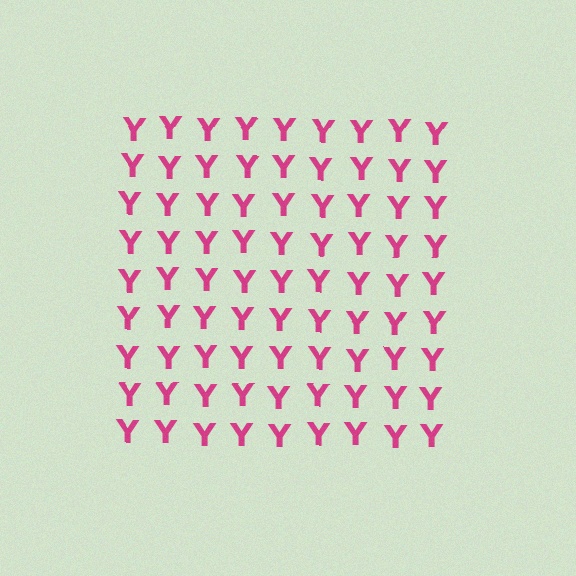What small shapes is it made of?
It is made of small letter Y's.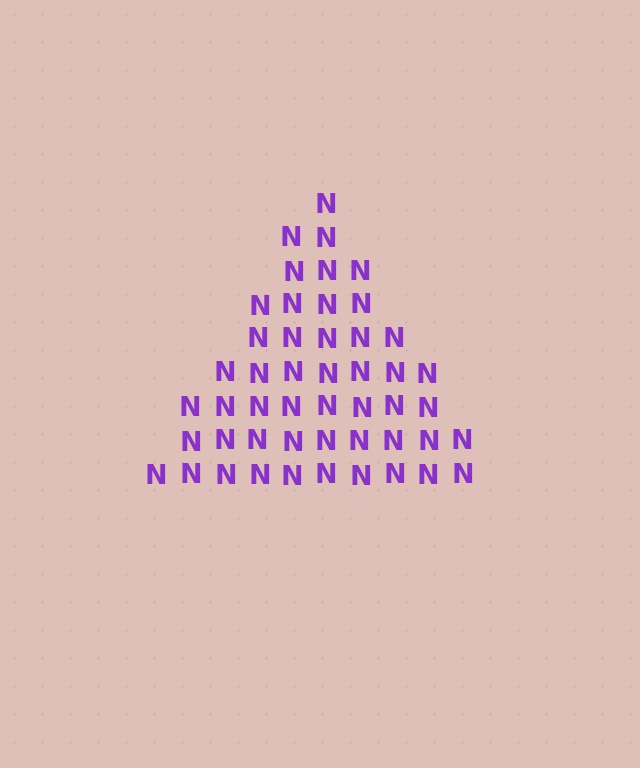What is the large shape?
The large shape is a triangle.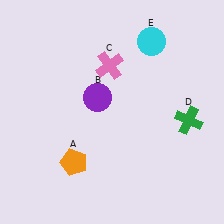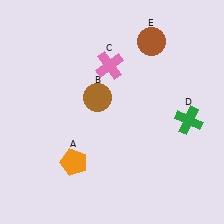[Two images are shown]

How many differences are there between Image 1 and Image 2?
There are 2 differences between the two images.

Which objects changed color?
B changed from purple to brown. E changed from cyan to brown.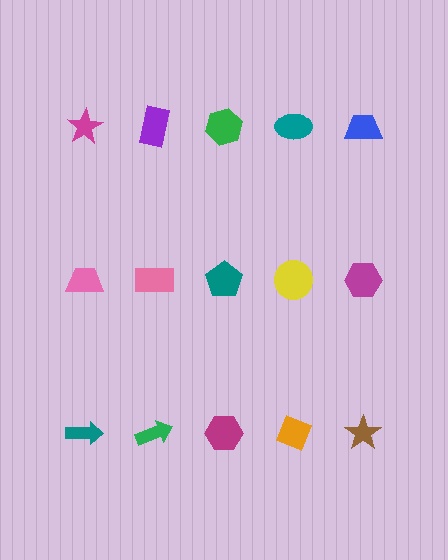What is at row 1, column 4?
A teal ellipse.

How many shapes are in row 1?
5 shapes.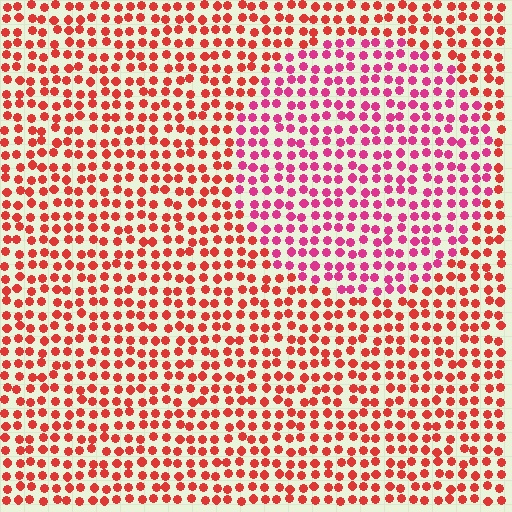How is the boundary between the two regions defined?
The boundary is defined purely by a slight shift in hue (about 33 degrees). Spacing, size, and orientation are identical on both sides.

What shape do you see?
I see a circle.